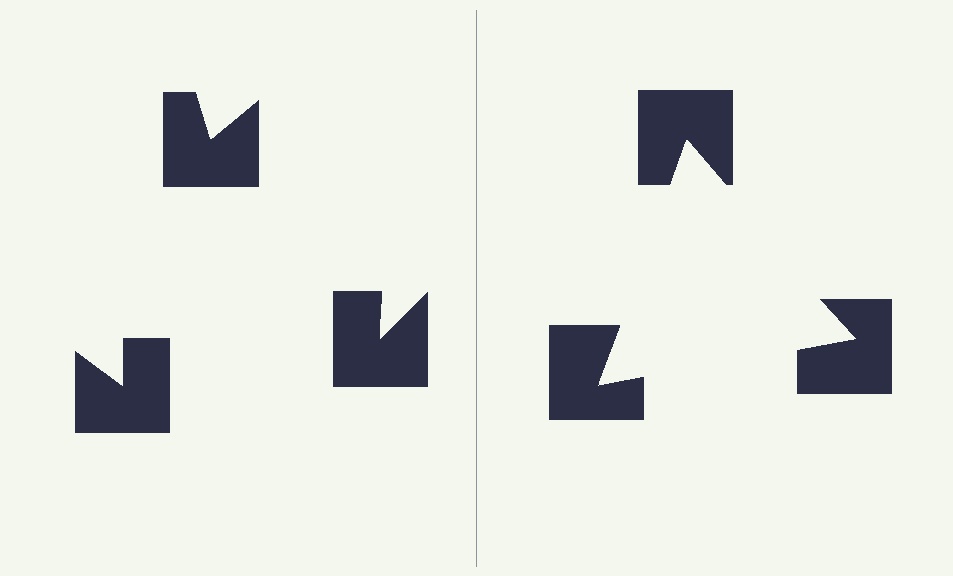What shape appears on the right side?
An illusory triangle.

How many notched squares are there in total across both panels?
6 — 3 on each side.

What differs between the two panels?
The notched squares are positioned identically on both sides; only the wedge orientations differ. On the right they align to a triangle; on the left they are misaligned.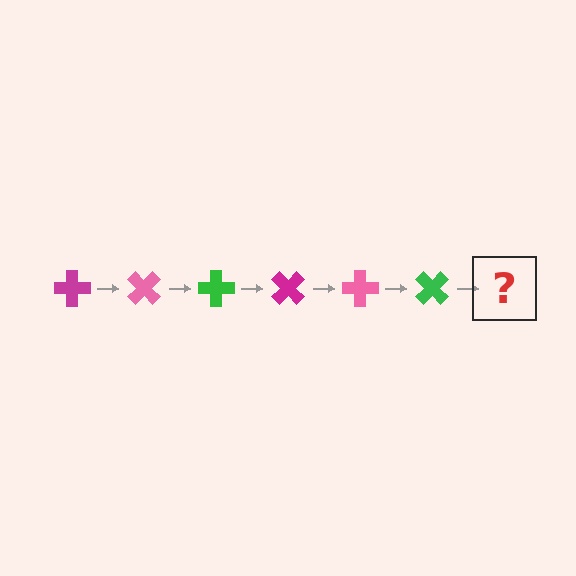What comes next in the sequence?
The next element should be a magenta cross, rotated 270 degrees from the start.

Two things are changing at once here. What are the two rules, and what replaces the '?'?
The two rules are that it rotates 45 degrees each step and the color cycles through magenta, pink, and green. The '?' should be a magenta cross, rotated 270 degrees from the start.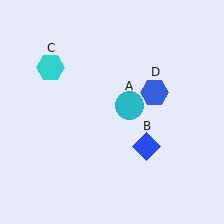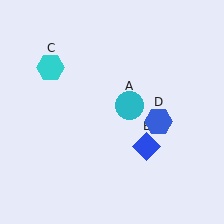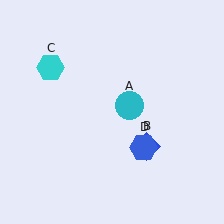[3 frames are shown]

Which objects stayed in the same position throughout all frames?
Cyan circle (object A) and blue diamond (object B) and cyan hexagon (object C) remained stationary.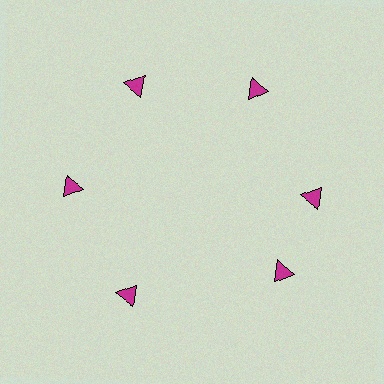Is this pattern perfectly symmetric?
No. The 6 magenta triangles are arranged in a ring, but one element near the 5 o'clock position is rotated out of alignment along the ring, breaking the 6-fold rotational symmetry.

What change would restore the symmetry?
The symmetry would be restored by rotating it back into even spacing with its neighbors so that all 6 triangles sit at equal angles and equal distance from the center.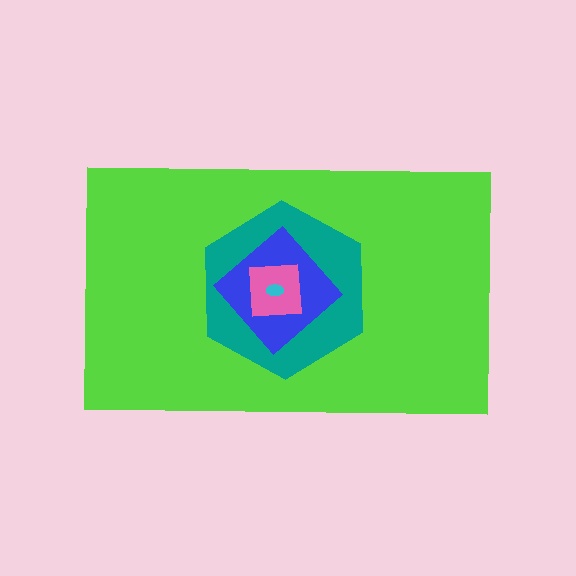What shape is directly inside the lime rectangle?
The teal hexagon.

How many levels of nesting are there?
5.